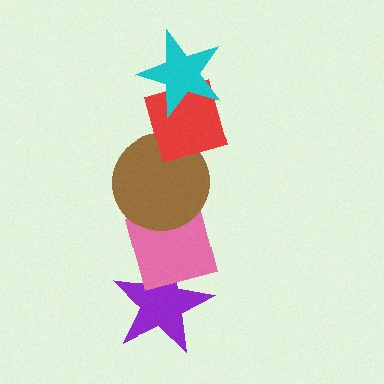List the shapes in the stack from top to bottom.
From top to bottom: the cyan star, the red diamond, the brown circle, the pink square, the purple star.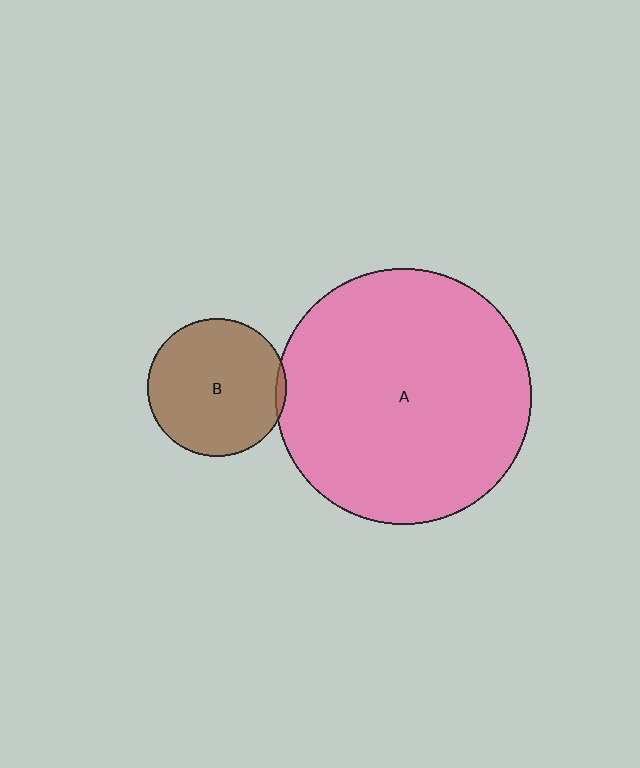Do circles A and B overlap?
Yes.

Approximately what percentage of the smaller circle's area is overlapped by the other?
Approximately 5%.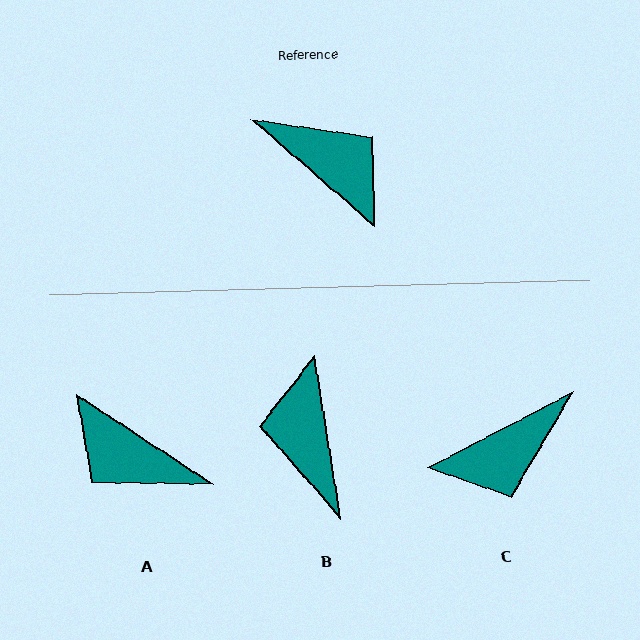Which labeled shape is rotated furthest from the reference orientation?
A, about 172 degrees away.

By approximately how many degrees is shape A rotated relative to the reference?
Approximately 172 degrees clockwise.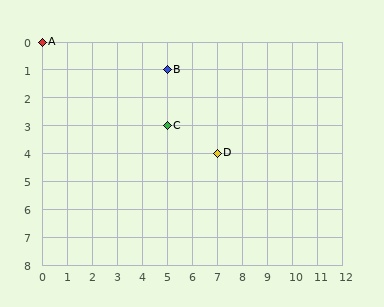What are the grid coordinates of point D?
Point D is at grid coordinates (7, 4).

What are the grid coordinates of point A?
Point A is at grid coordinates (0, 0).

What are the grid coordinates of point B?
Point B is at grid coordinates (5, 1).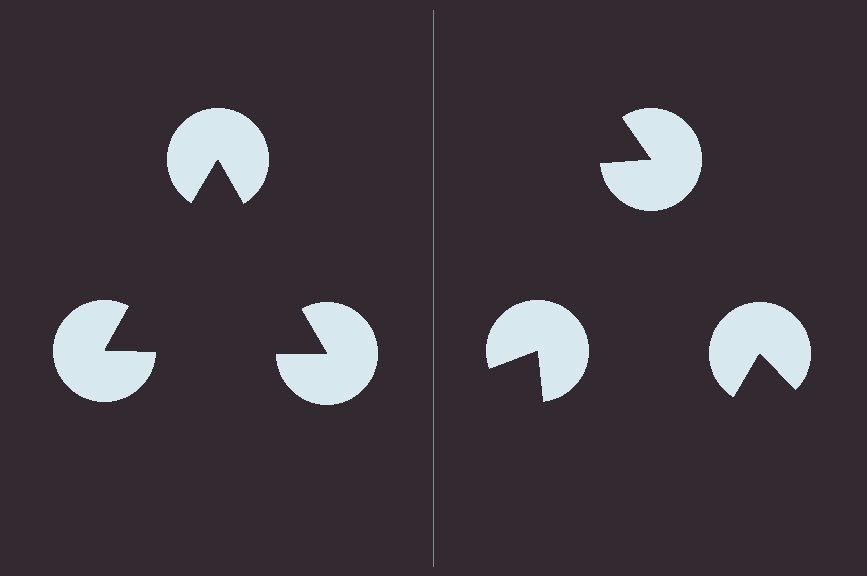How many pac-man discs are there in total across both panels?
6 — 3 on each side.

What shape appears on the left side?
An illusory triangle.